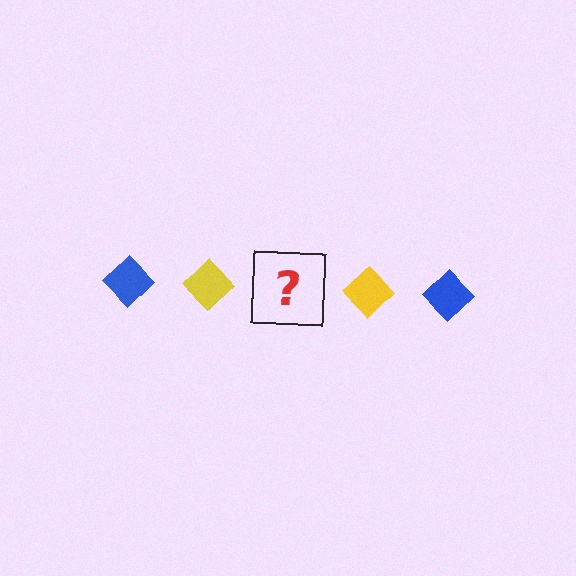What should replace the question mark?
The question mark should be replaced with a blue diamond.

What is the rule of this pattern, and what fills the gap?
The rule is that the pattern cycles through blue, yellow diamonds. The gap should be filled with a blue diamond.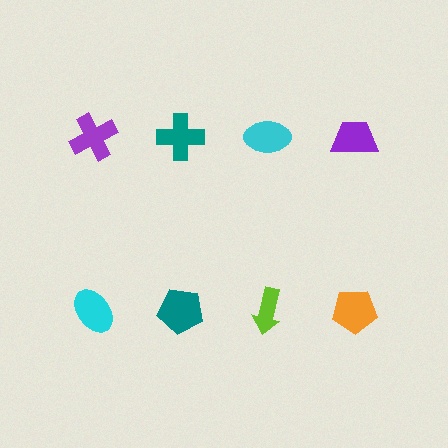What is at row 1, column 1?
A purple cross.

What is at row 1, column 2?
A teal cross.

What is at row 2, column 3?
A lime arrow.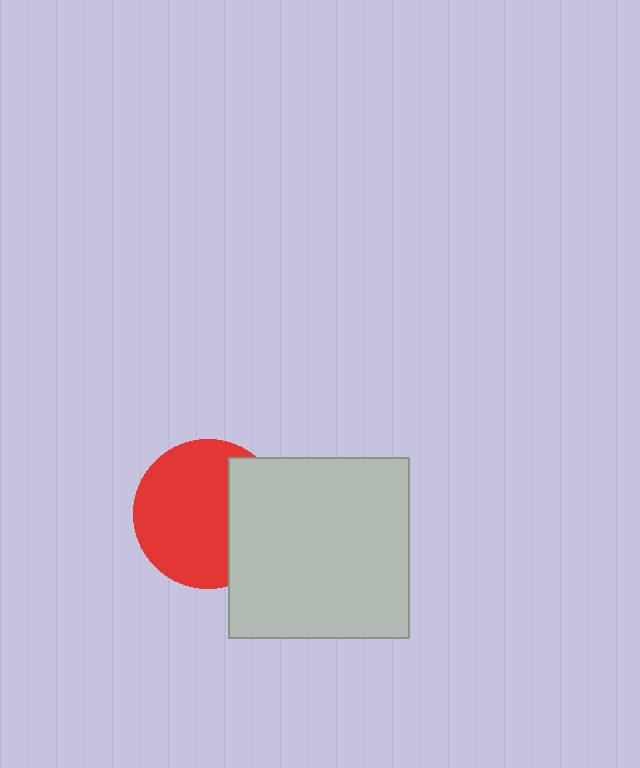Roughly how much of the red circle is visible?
Most of it is visible (roughly 68%).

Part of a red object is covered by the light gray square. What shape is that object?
It is a circle.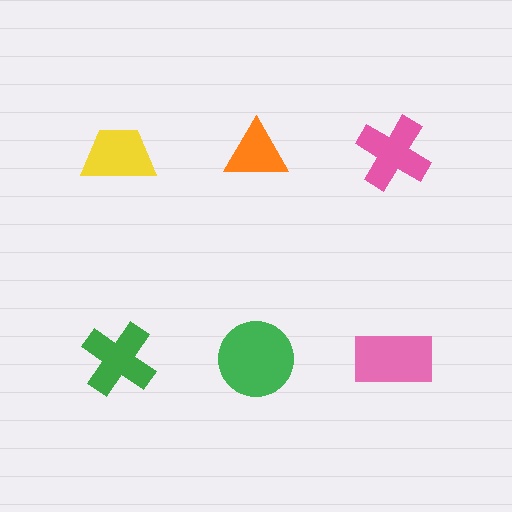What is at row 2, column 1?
A green cross.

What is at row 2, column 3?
A pink rectangle.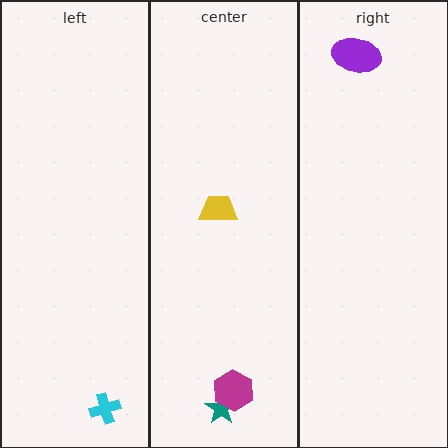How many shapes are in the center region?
3.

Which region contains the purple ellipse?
The right region.